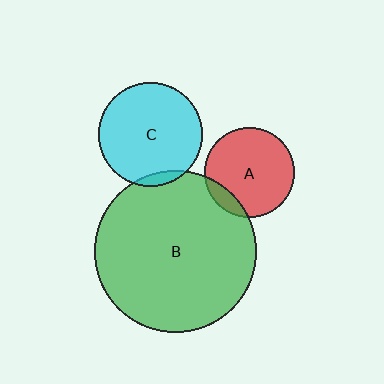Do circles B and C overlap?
Yes.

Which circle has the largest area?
Circle B (green).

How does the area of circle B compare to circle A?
Approximately 3.2 times.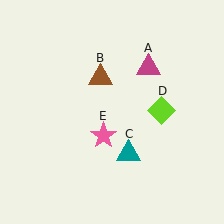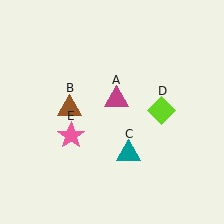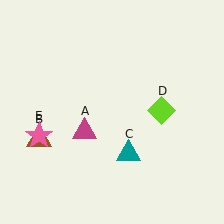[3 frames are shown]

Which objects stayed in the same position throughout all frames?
Teal triangle (object C) and lime diamond (object D) remained stationary.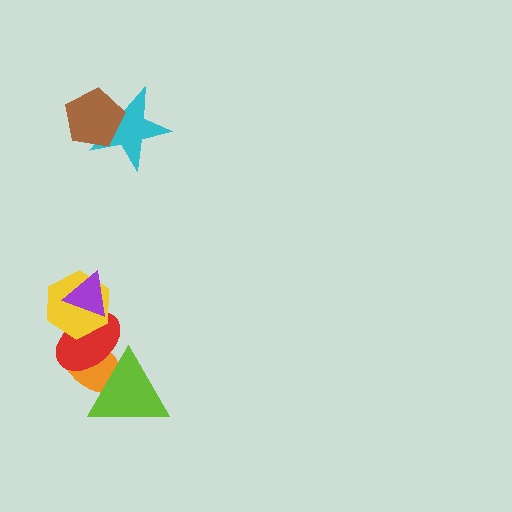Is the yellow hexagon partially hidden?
Yes, it is partially covered by another shape.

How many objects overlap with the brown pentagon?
1 object overlaps with the brown pentagon.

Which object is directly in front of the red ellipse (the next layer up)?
The yellow hexagon is directly in front of the red ellipse.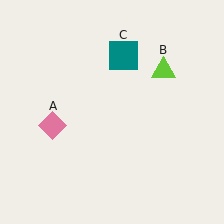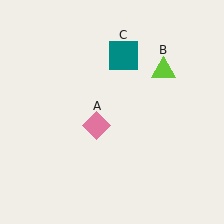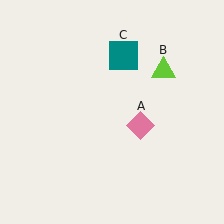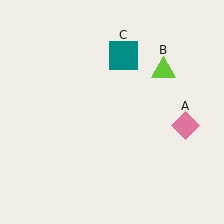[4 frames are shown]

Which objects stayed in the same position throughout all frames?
Lime triangle (object B) and teal square (object C) remained stationary.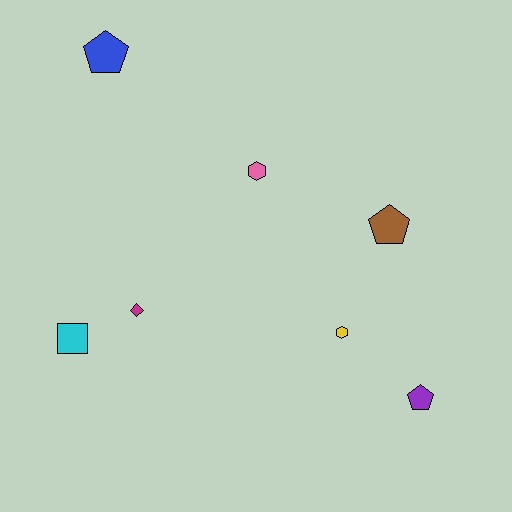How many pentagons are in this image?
There are 3 pentagons.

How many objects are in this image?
There are 7 objects.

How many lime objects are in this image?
There are no lime objects.